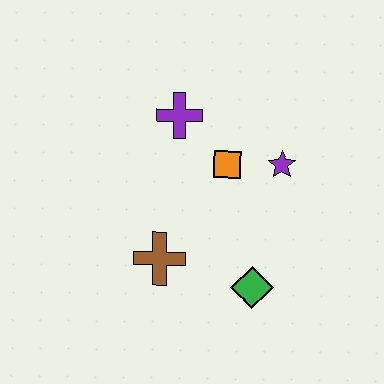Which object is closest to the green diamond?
The brown cross is closest to the green diamond.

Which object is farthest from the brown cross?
The purple star is farthest from the brown cross.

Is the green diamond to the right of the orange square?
Yes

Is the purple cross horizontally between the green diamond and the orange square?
No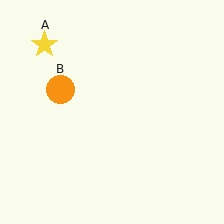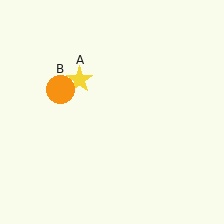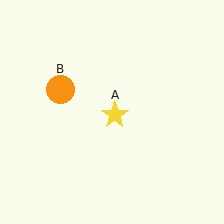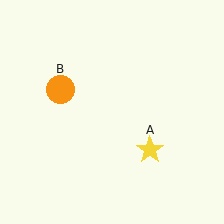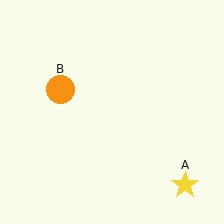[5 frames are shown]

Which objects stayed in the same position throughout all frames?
Orange circle (object B) remained stationary.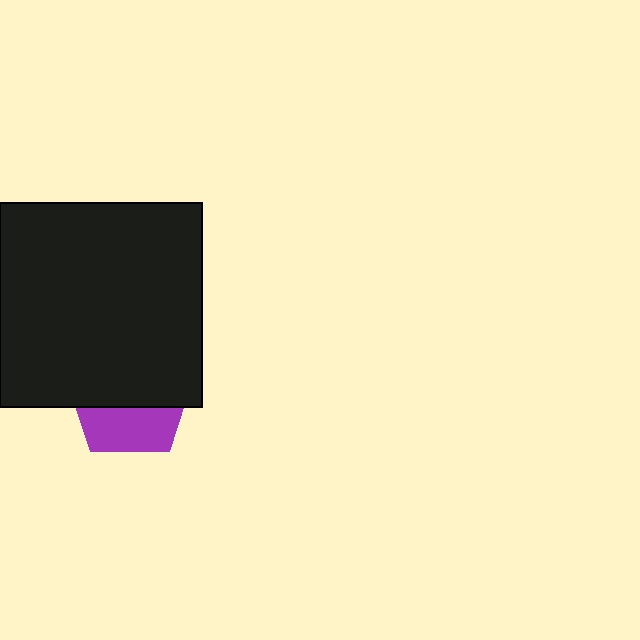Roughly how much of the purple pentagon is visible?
A small part of it is visible (roughly 38%).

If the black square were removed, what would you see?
You would see the complete purple pentagon.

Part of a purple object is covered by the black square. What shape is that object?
It is a pentagon.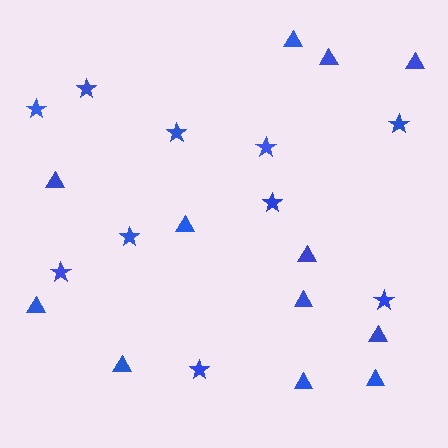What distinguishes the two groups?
There are 2 groups: one group of stars (10) and one group of triangles (12).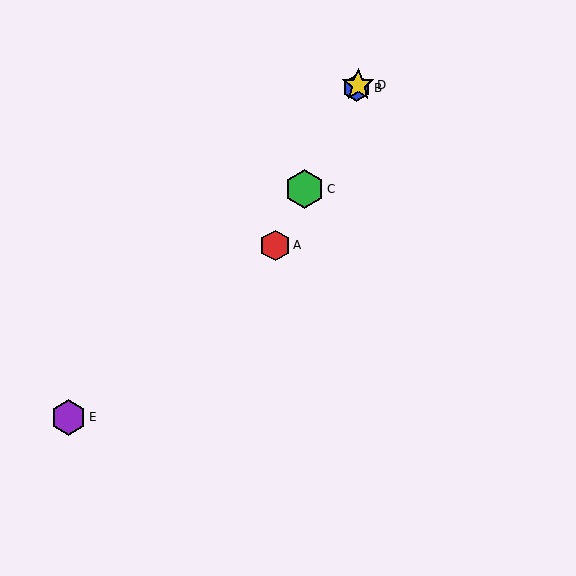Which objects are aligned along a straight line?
Objects A, B, C, D are aligned along a straight line.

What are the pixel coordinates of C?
Object C is at (304, 189).